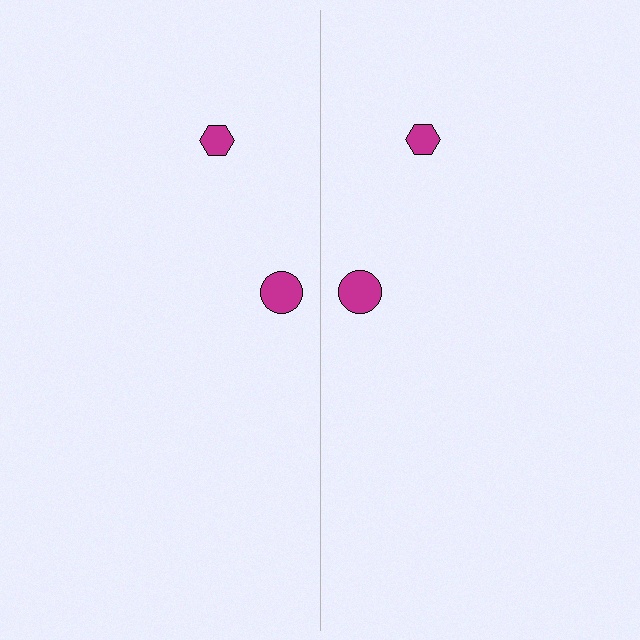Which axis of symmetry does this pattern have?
The pattern has a vertical axis of symmetry running through the center of the image.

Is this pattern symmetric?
Yes, this pattern has bilateral (reflection) symmetry.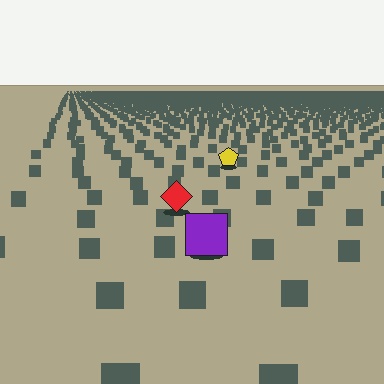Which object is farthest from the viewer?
The yellow pentagon is farthest from the viewer. It appears smaller and the ground texture around it is denser.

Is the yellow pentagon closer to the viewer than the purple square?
No. The purple square is closer — you can tell from the texture gradient: the ground texture is coarser near it.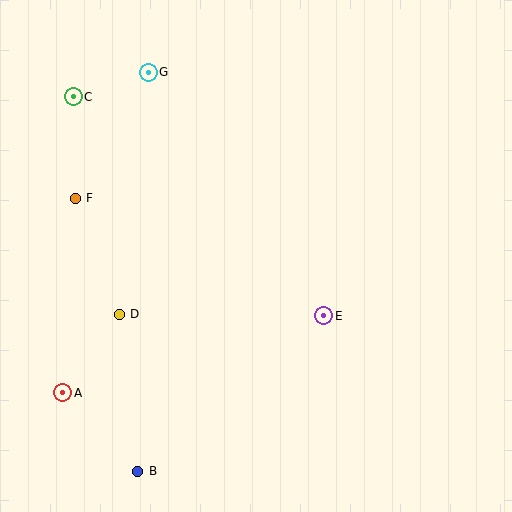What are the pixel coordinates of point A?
Point A is at (63, 393).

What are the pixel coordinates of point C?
Point C is at (73, 97).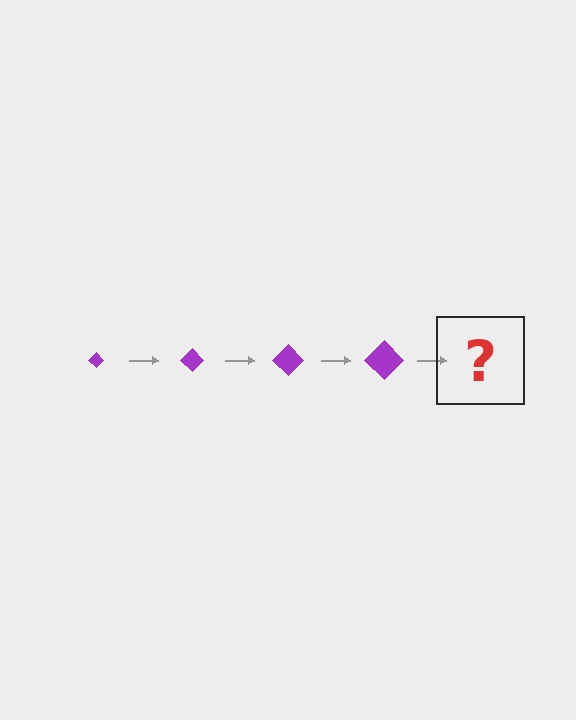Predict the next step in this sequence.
The next step is a purple diamond, larger than the previous one.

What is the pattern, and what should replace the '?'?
The pattern is that the diamond gets progressively larger each step. The '?' should be a purple diamond, larger than the previous one.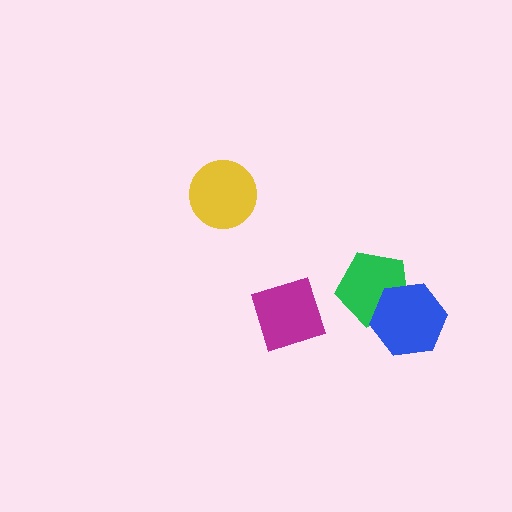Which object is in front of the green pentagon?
The blue hexagon is in front of the green pentagon.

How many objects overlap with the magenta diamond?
0 objects overlap with the magenta diamond.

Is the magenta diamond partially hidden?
No, no other shape covers it.